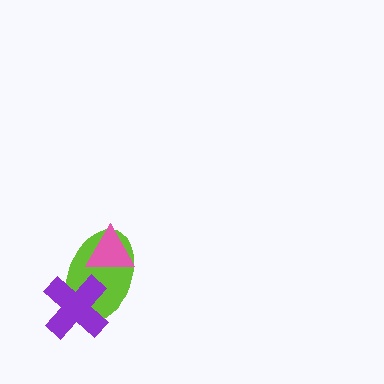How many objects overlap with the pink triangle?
1 object overlaps with the pink triangle.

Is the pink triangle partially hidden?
No, no other shape covers it.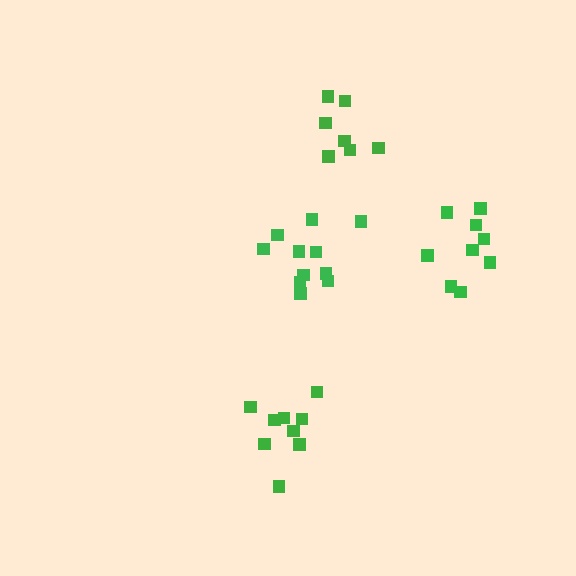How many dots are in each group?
Group 1: 9 dots, Group 2: 11 dots, Group 3: 7 dots, Group 4: 9 dots (36 total).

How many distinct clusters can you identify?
There are 4 distinct clusters.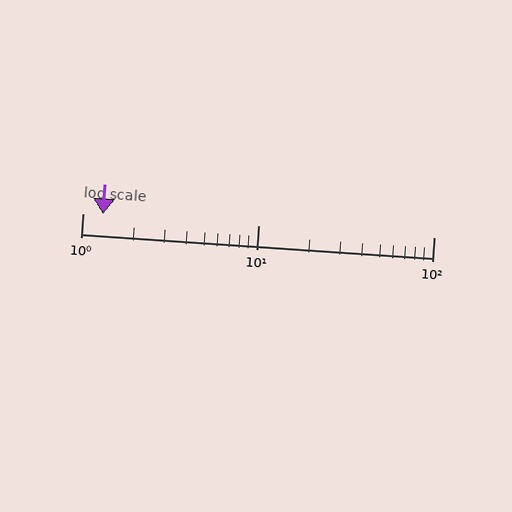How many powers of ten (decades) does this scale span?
The scale spans 2 decades, from 1 to 100.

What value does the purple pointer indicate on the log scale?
The pointer indicates approximately 1.3.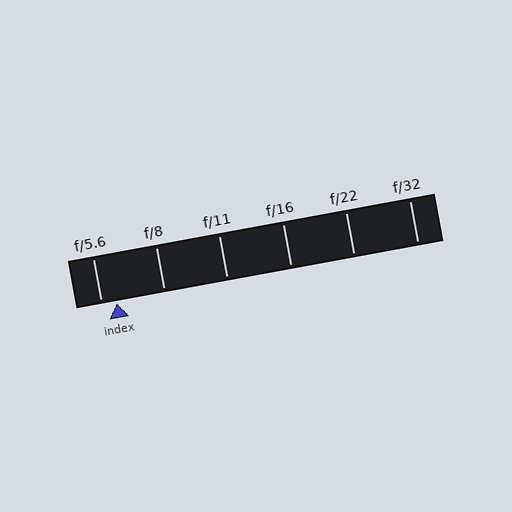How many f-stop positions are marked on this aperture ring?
There are 6 f-stop positions marked.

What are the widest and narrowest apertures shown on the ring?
The widest aperture shown is f/5.6 and the narrowest is f/32.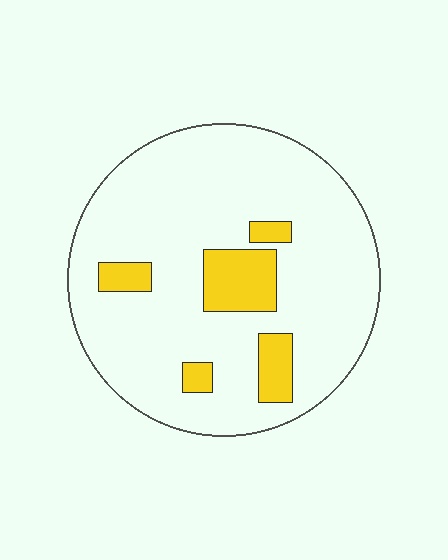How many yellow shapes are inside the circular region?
5.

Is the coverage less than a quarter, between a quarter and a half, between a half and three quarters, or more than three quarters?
Less than a quarter.